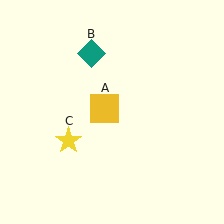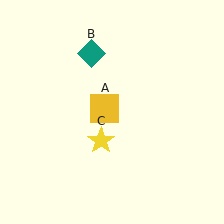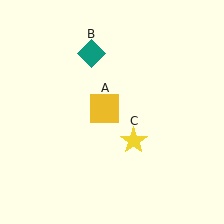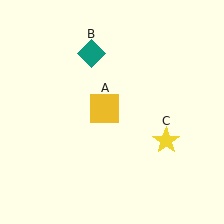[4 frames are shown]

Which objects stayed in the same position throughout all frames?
Yellow square (object A) and teal diamond (object B) remained stationary.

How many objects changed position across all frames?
1 object changed position: yellow star (object C).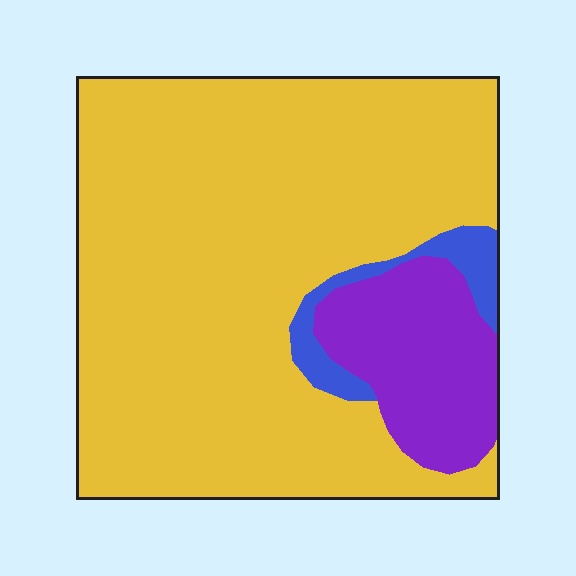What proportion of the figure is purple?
Purple takes up about one sixth (1/6) of the figure.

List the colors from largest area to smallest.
From largest to smallest: yellow, purple, blue.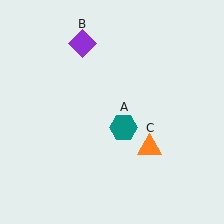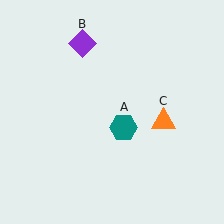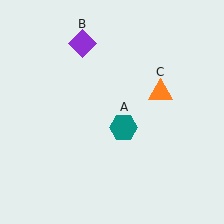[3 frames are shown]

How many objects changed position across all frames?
1 object changed position: orange triangle (object C).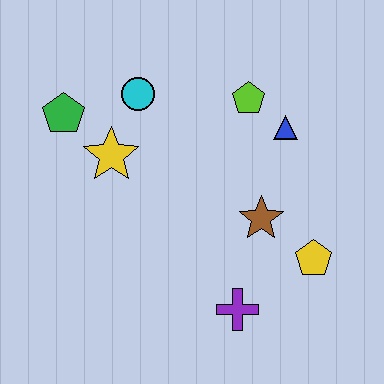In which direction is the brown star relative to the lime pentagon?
The brown star is below the lime pentagon.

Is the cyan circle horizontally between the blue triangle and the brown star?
No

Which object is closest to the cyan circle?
The yellow star is closest to the cyan circle.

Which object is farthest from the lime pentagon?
The purple cross is farthest from the lime pentagon.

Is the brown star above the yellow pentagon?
Yes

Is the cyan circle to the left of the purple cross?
Yes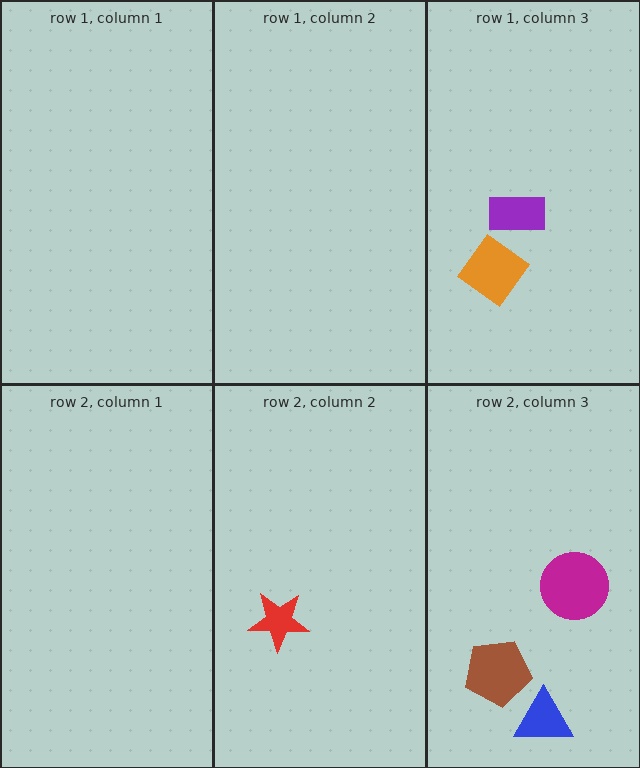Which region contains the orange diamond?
The row 1, column 3 region.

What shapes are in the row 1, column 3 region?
The orange diamond, the purple rectangle.